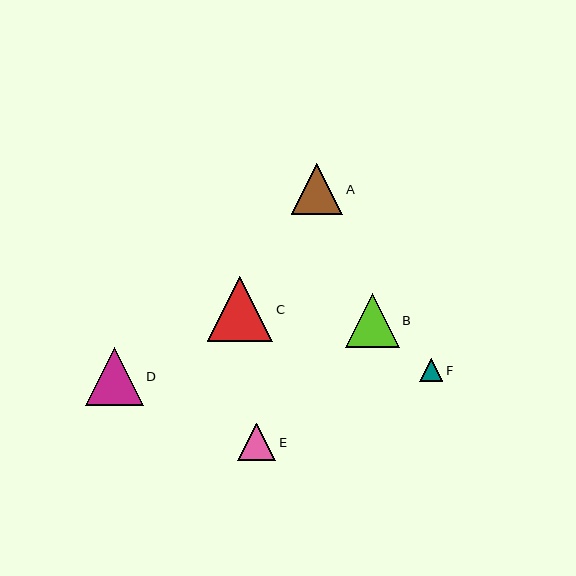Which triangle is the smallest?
Triangle F is the smallest with a size of approximately 23 pixels.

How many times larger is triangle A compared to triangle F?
Triangle A is approximately 2.2 times the size of triangle F.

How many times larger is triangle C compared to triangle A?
Triangle C is approximately 1.3 times the size of triangle A.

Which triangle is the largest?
Triangle C is the largest with a size of approximately 65 pixels.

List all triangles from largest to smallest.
From largest to smallest: C, D, B, A, E, F.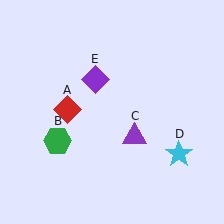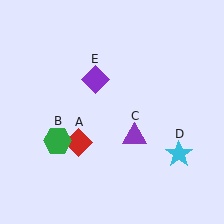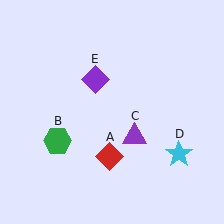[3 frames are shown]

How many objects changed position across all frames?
1 object changed position: red diamond (object A).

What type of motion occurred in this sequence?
The red diamond (object A) rotated counterclockwise around the center of the scene.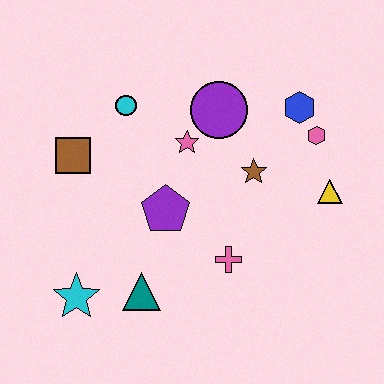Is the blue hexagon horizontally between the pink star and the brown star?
No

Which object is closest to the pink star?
The purple circle is closest to the pink star.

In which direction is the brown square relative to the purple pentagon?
The brown square is to the left of the purple pentagon.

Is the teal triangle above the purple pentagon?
No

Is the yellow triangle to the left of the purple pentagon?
No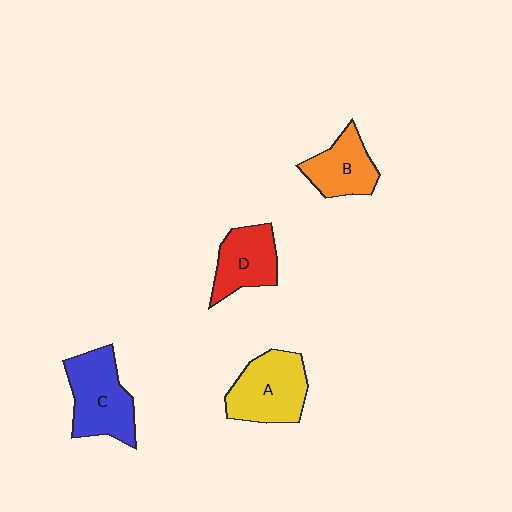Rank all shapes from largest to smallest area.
From largest to smallest: C (blue), A (yellow), D (red), B (orange).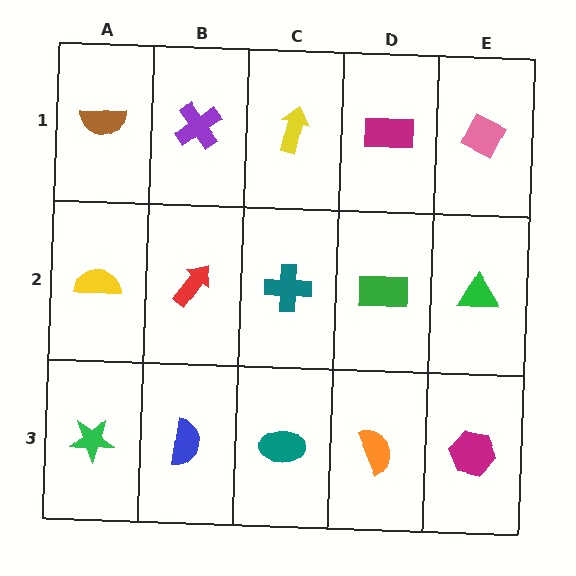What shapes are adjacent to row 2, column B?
A purple cross (row 1, column B), a blue semicircle (row 3, column B), a yellow semicircle (row 2, column A), a teal cross (row 2, column C).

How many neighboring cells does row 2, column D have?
4.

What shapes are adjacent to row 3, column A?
A yellow semicircle (row 2, column A), a blue semicircle (row 3, column B).